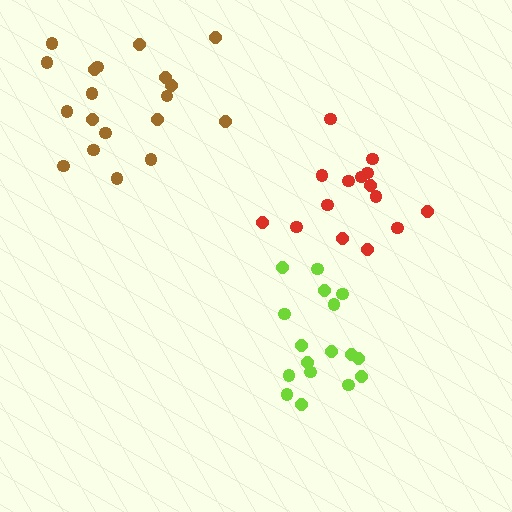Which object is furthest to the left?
The brown cluster is leftmost.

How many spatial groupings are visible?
There are 3 spatial groupings.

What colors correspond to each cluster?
The clusters are colored: red, lime, brown.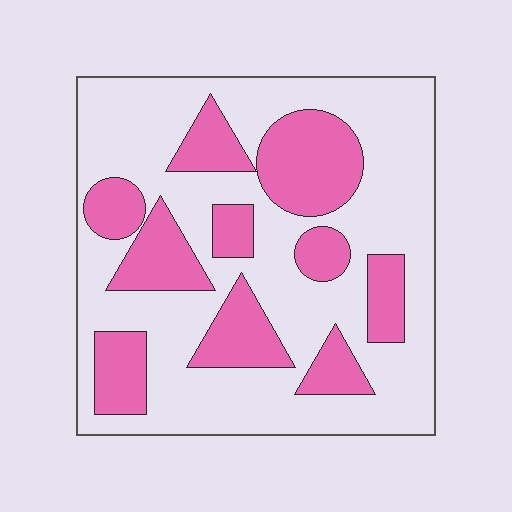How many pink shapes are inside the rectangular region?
10.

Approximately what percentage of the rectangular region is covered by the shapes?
Approximately 35%.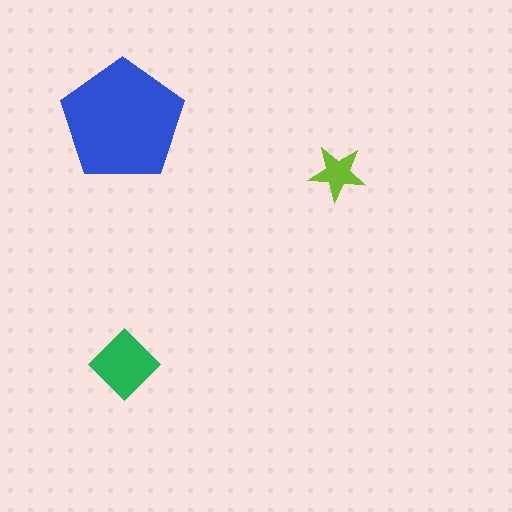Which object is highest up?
The blue pentagon is topmost.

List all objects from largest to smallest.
The blue pentagon, the green diamond, the lime star.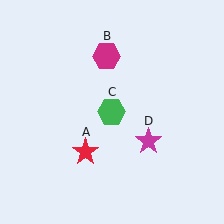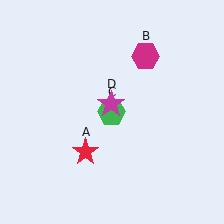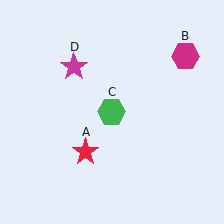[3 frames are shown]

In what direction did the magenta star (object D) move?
The magenta star (object D) moved up and to the left.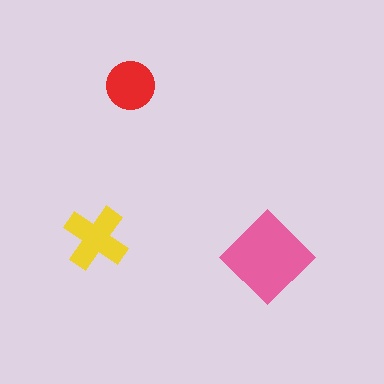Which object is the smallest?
The red circle.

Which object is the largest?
The pink diamond.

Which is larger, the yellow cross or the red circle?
The yellow cross.